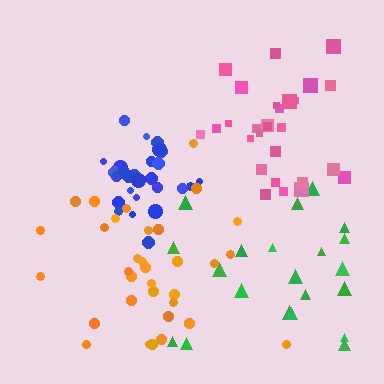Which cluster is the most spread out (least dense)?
Green.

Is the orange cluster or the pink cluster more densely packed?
Pink.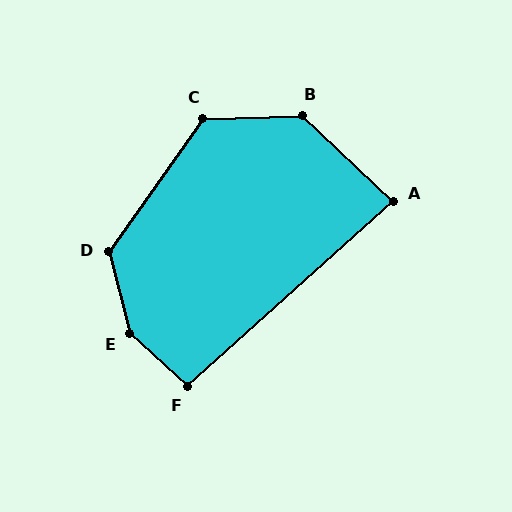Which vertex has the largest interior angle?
E, at approximately 148 degrees.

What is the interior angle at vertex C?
Approximately 127 degrees (obtuse).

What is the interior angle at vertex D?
Approximately 130 degrees (obtuse).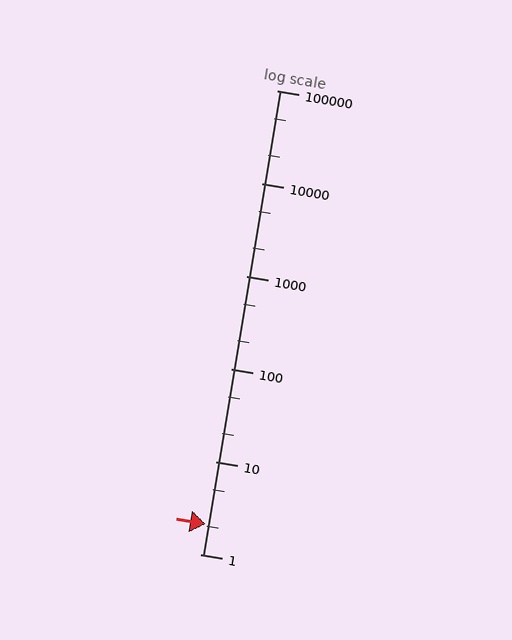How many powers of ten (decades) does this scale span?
The scale spans 5 decades, from 1 to 100000.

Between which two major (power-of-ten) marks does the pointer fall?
The pointer is between 1 and 10.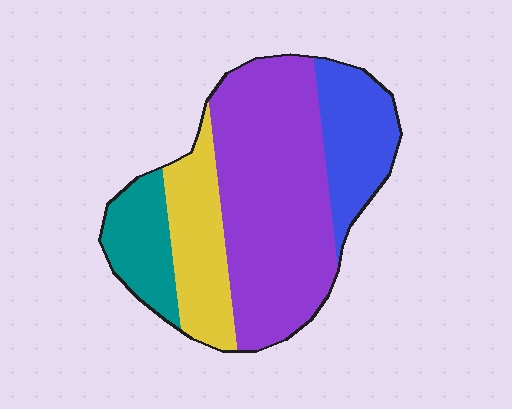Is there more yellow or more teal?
Yellow.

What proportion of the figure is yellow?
Yellow takes up about one fifth (1/5) of the figure.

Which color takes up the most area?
Purple, at roughly 50%.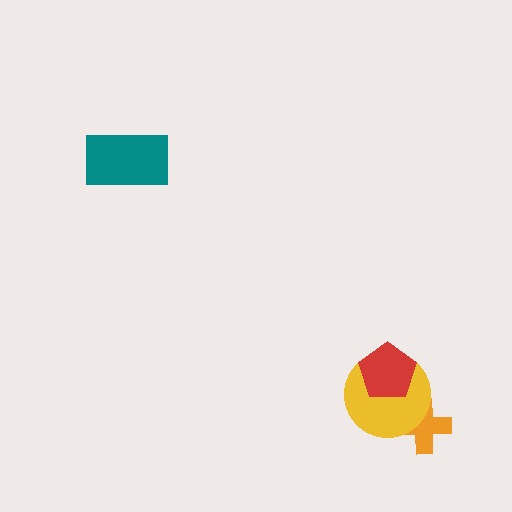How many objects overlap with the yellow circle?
2 objects overlap with the yellow circle.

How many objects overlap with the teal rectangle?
0 objects overlap with the teal rectangle.